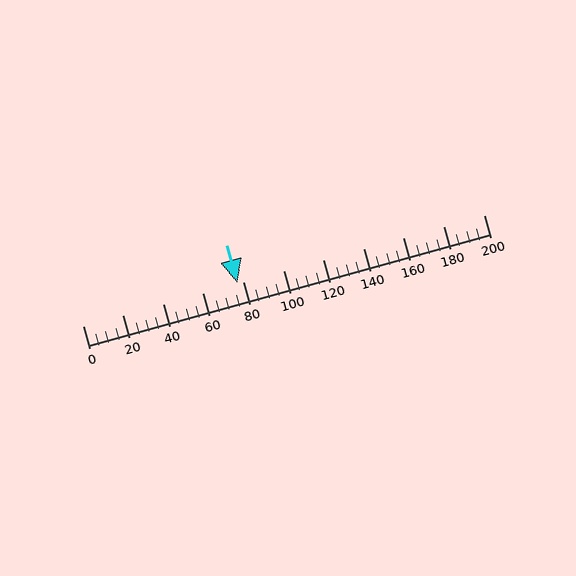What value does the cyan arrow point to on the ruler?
The cyan arrow points to approximately 77.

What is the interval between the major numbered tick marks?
The major tick marks are spaced 20 units apart.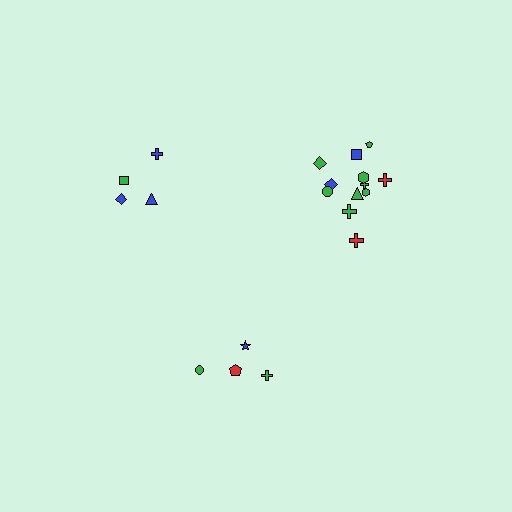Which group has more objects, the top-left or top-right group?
The top-right group.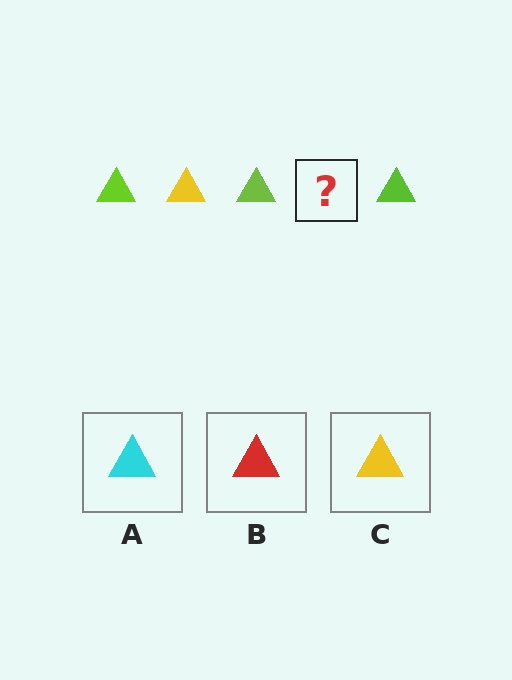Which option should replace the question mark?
Option C.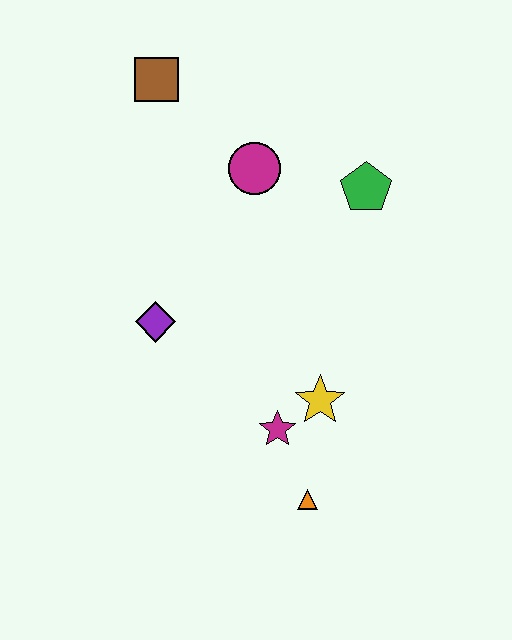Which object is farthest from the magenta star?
The brown square is farthest from the magenta star.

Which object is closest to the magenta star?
The yellow star is closest to the magenta star.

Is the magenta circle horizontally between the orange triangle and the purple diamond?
Yes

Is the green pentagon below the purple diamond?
No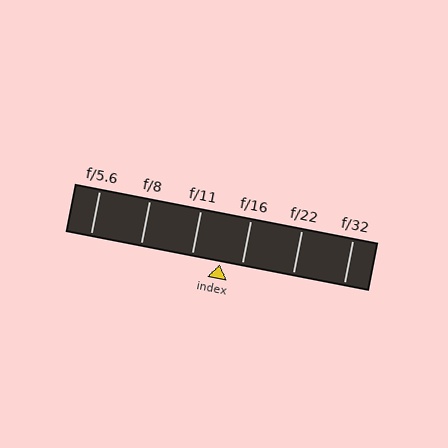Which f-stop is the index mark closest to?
The index mark is closest to f/16.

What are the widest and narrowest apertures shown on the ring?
The widest aperture shown is f/5.6 and the narrowest is f/32.